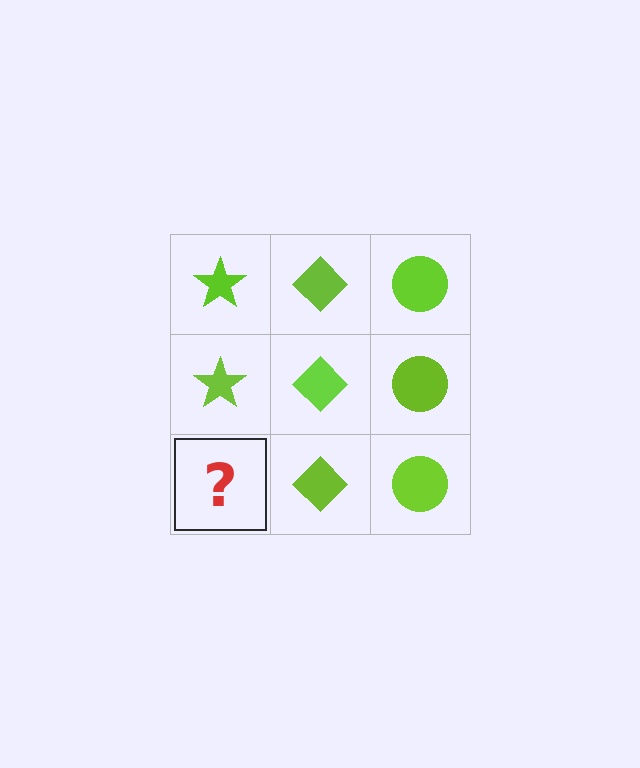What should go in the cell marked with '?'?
The missing cell should contain a lime star.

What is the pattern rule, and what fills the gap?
The rule is that each column has a consistent shape. The gap should be filled with a lime star.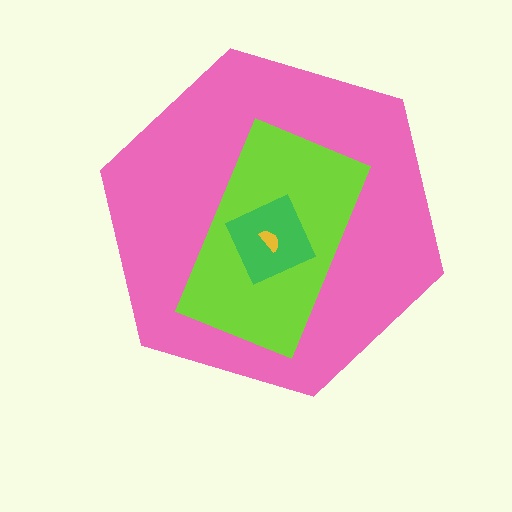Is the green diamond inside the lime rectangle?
Yes.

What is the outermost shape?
The pink hexagon.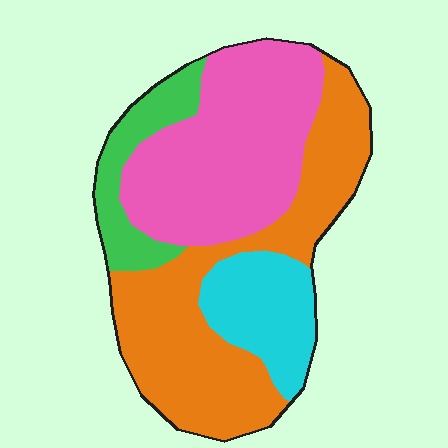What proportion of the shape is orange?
Orange takes up about three eighths (3/8) of the shape.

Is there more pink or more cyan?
Pink.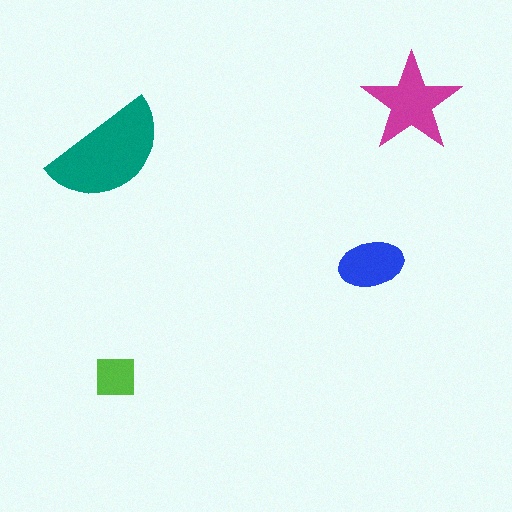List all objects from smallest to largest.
The lime square, the blue ellipse, the magenta star, the teal semicircle.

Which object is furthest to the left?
The teal semicircle is leftmost.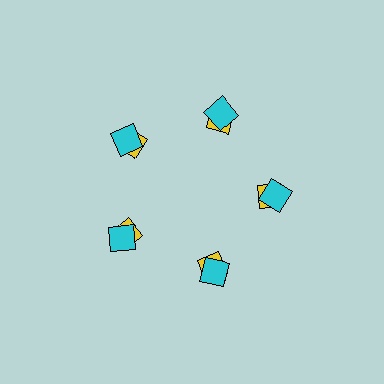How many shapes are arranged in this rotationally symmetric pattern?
There are 10 shapes, arranged in 5 groups of 2.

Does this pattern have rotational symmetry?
Yes, this pattern has 5-fold rotational symmetry. It looks the same after rotating 72 degrees around the center.